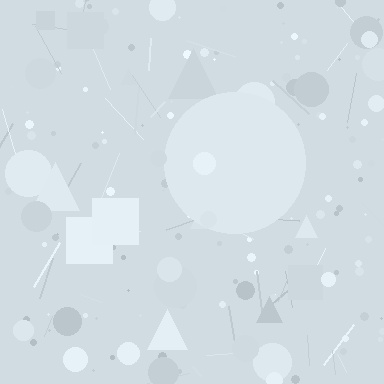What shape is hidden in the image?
A circle is hidden in the image.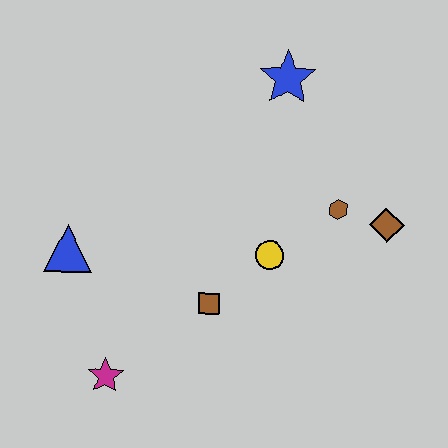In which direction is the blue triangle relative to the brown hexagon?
The blue triangle is to the left of the brown hexagon.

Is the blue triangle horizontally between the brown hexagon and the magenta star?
No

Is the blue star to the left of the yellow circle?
No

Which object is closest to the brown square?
The yellow circle is closest to the brown square.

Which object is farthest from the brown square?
The blue star is farthest from the brown square.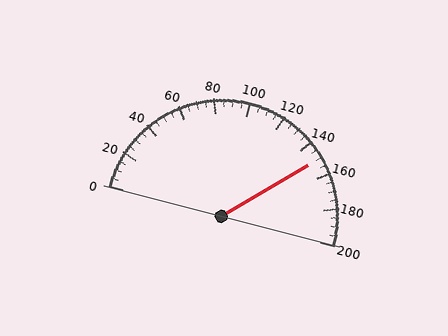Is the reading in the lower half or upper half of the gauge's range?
The reading is in the upper half of the range (0 to 200).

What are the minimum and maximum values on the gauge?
The gauge ranges from 0 to 200.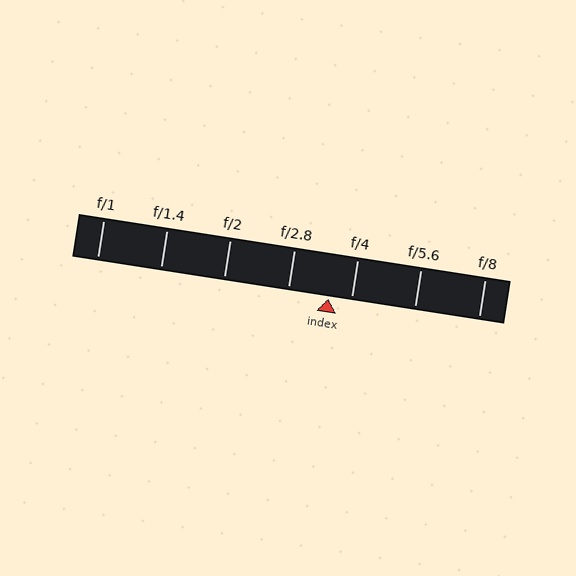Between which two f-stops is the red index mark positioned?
The index mark is between f/2.8 and f/4.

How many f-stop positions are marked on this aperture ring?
There are 7 f-stop positions marked.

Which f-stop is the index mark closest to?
The index mark is closest to f/4.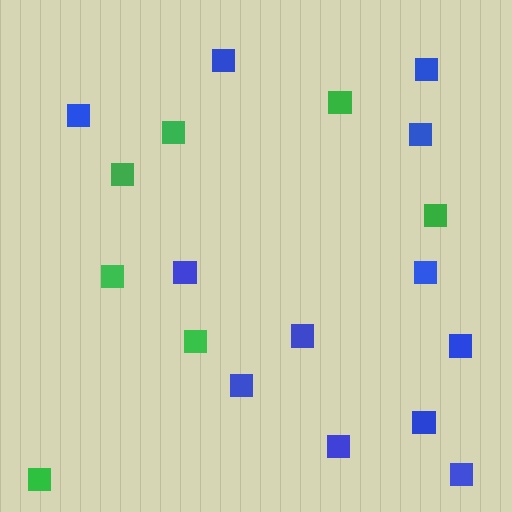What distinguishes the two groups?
There are 2 groups: one group of blue squares (12) and one group of green squares (7).